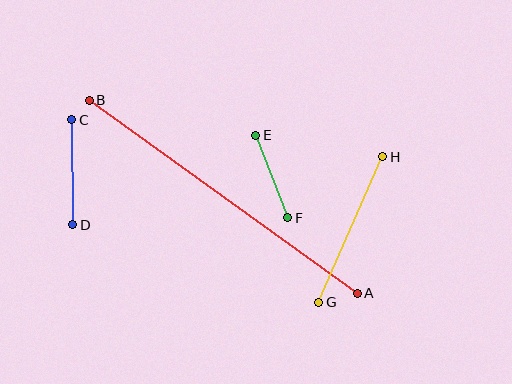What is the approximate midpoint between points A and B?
The midpoint is at approximately (223, 197) pixels.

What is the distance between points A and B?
The distance is approximately 331 pixels.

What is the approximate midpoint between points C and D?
The midpoint is at approximately (72, 172) pixels.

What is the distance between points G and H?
The distance is approximately 159 pixels.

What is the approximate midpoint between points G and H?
The midpoint is at approximately (351, 229) pixels.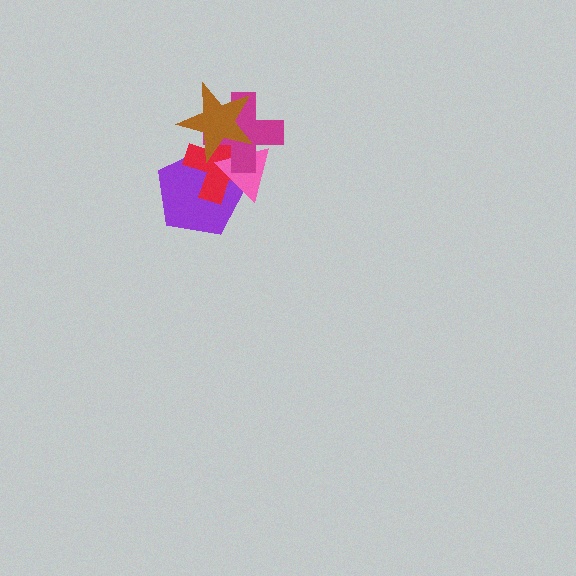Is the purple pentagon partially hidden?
Yes, it is partially covered by another shape.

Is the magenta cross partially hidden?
Yes, it is partially covered by another shape.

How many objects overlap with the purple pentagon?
4 objects overlap with the purple pentagon.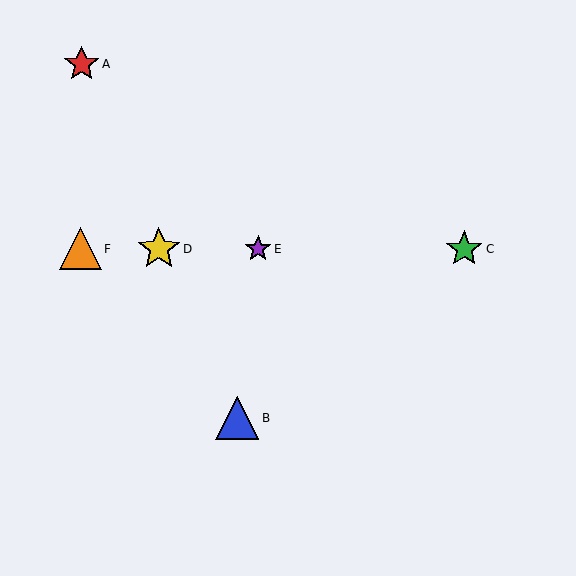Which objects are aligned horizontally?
Objects C, D, E, F are aligned horizontally.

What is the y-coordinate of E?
Object E is at y≈249.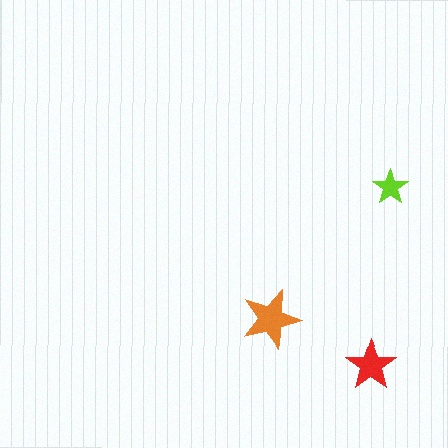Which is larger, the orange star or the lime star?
The orange one.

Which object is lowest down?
The red star is bottommost.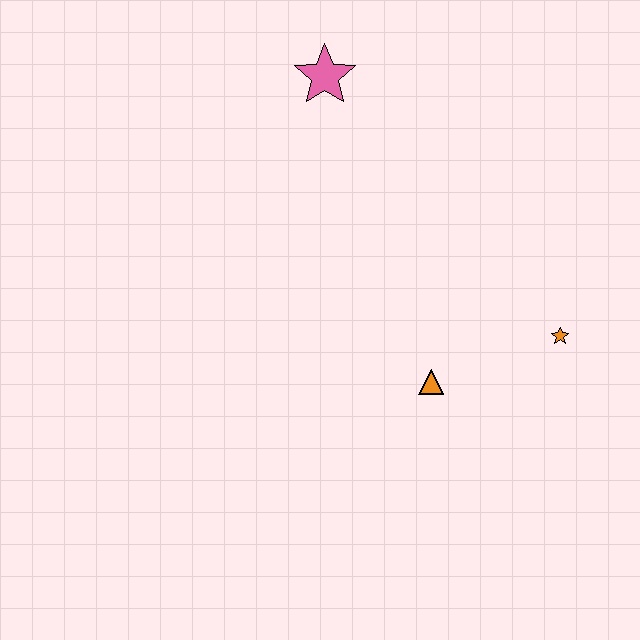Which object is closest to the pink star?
The orange triangle is closest to the pink star.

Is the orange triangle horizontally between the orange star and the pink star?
Yes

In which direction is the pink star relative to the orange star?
The pink star is above the orange star.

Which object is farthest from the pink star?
The orange star is farthest from the pink star.